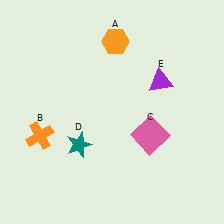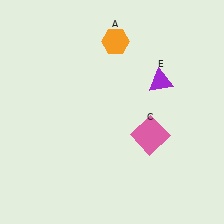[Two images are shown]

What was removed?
The teal star (D), the orange cross (B) were removed in Image 2.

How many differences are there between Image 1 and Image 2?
There are 2 differences between the two images.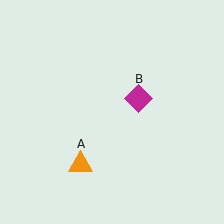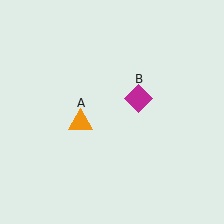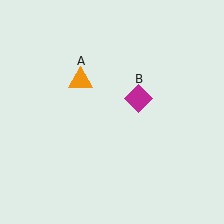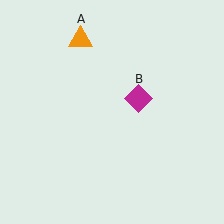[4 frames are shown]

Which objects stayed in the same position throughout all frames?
Magenta diamond (object B) remained stationary.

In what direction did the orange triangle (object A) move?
The orange triangle (object A) moved up.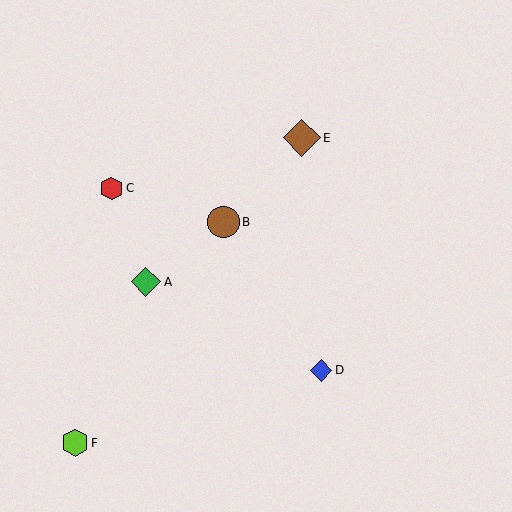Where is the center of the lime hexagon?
The center of the lime hexagon is at (75, 443).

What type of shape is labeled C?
Shape C is a red hexagon.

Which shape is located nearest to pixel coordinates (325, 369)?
The blue diamond (labeled D) at (321, 370) is nearest to that location.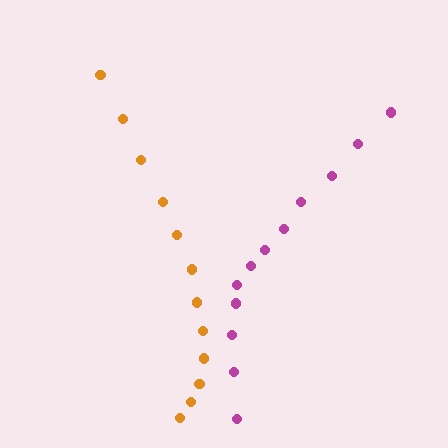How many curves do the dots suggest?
There are 2 distinct paths.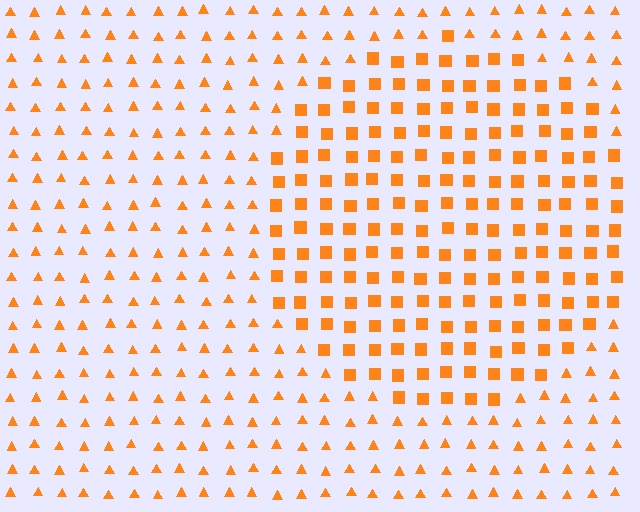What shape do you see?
I see a circle.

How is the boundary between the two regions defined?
The boundary is defined by a change in element shape: squares inside vs. triangles outside. All elements share the same color and spacing.